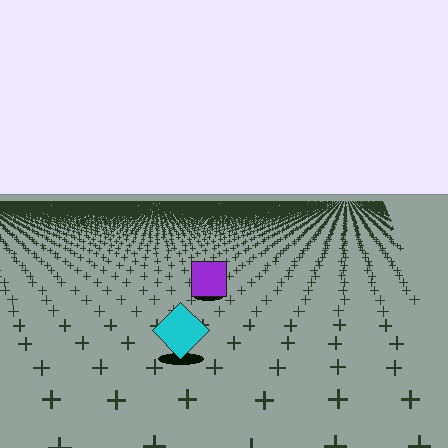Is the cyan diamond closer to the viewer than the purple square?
Yes. The cyan diamond is closer — you can tell from the texture gradient: the ground texture is coarser near it.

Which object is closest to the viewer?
The cyan diamond is closest. The texture marks near it are larger and more spread out.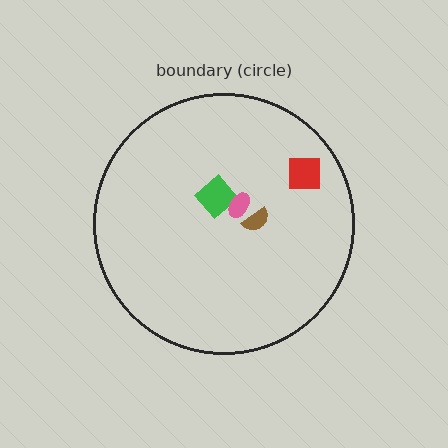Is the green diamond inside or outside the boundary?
Inside.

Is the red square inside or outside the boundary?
Inside.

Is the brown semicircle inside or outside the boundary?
Inside.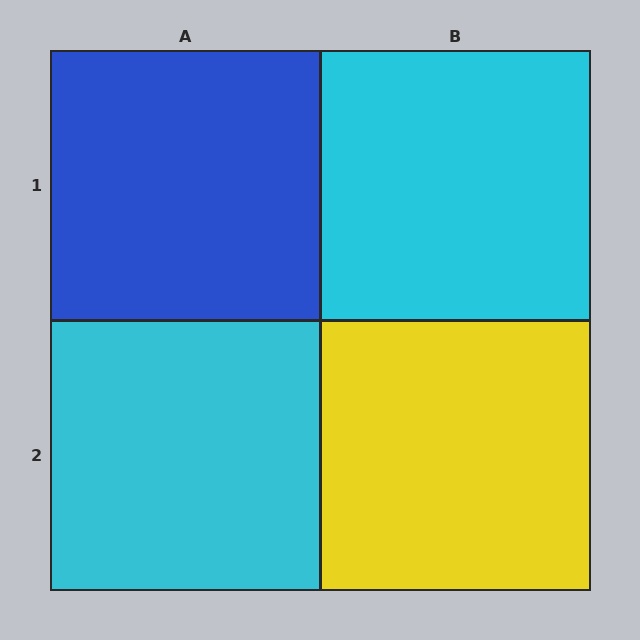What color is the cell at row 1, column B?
Cyan.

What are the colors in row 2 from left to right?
Cyan, yellow.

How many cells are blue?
1 cell is blue.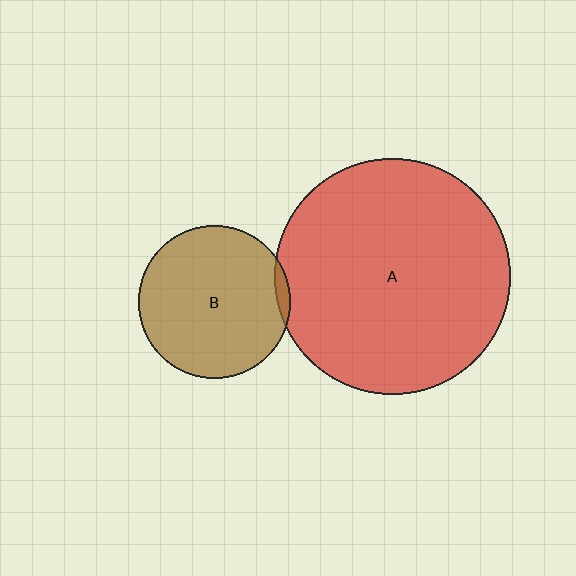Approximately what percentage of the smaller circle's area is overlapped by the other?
Approximately 5%.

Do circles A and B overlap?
Yes.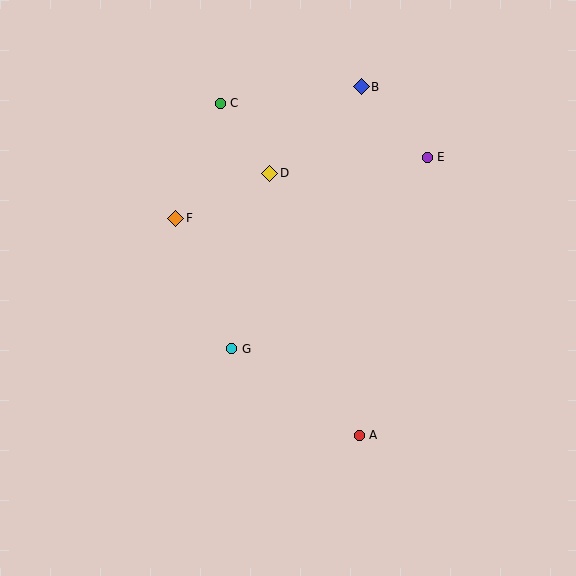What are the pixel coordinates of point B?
Point B is at (361, 87).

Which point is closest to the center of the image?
Point G at (232, 349) is closest to the center.